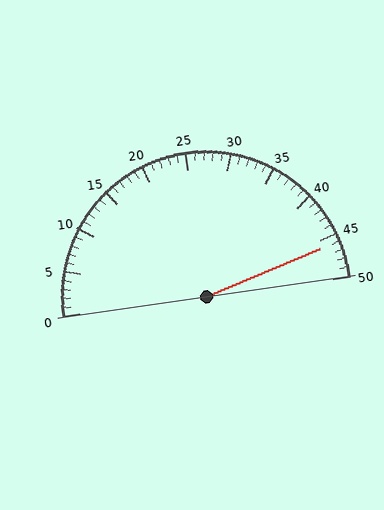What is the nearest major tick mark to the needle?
The nearest major tick mark is 45.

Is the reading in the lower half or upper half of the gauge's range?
The reading is in the upper half of the range (0 to 50).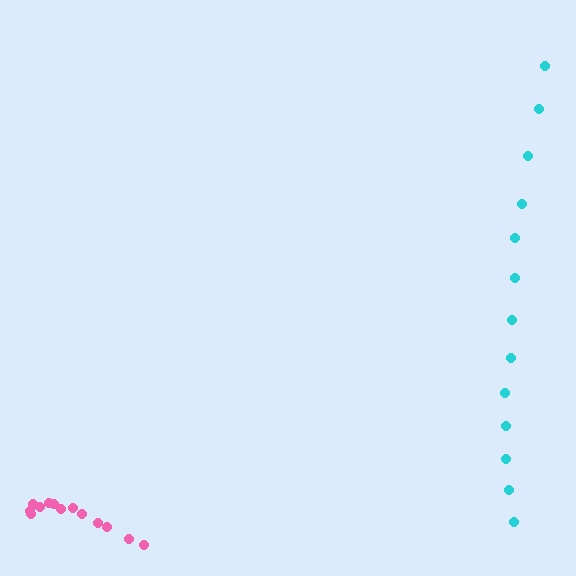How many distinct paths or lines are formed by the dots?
There are 2 distinct paths.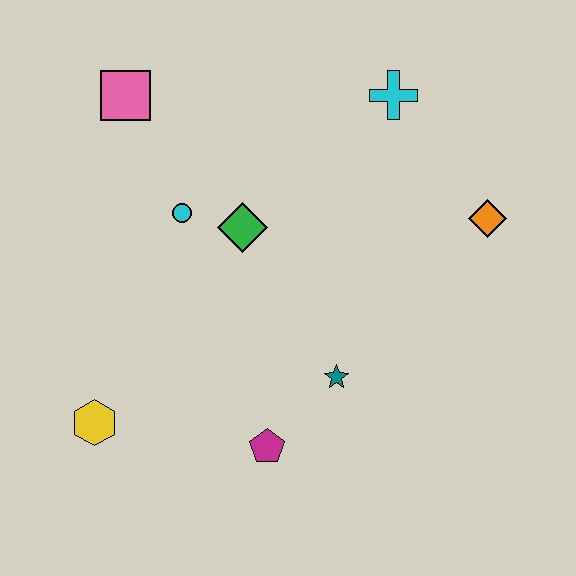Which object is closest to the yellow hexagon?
The magenta pentagon is closest to the yellow hexagon.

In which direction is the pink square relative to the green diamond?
The pink square is above the green diamond.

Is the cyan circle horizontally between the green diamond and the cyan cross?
No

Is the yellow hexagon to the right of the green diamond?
No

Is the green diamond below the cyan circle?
Yes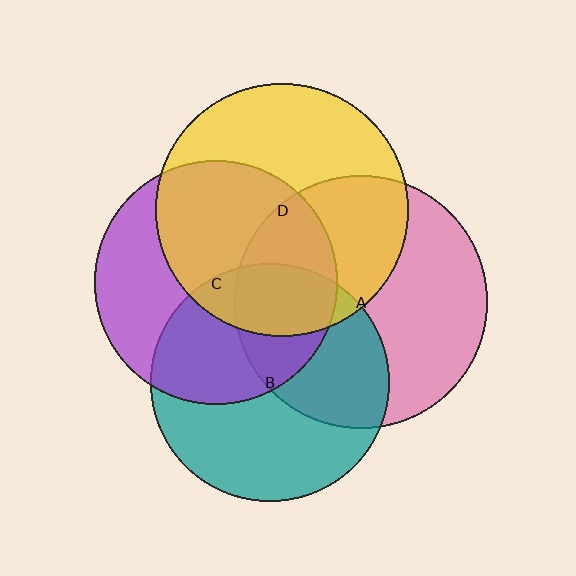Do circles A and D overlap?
Yes.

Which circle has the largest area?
Circle D (yellow).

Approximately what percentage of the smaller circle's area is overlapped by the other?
Approximately 40%.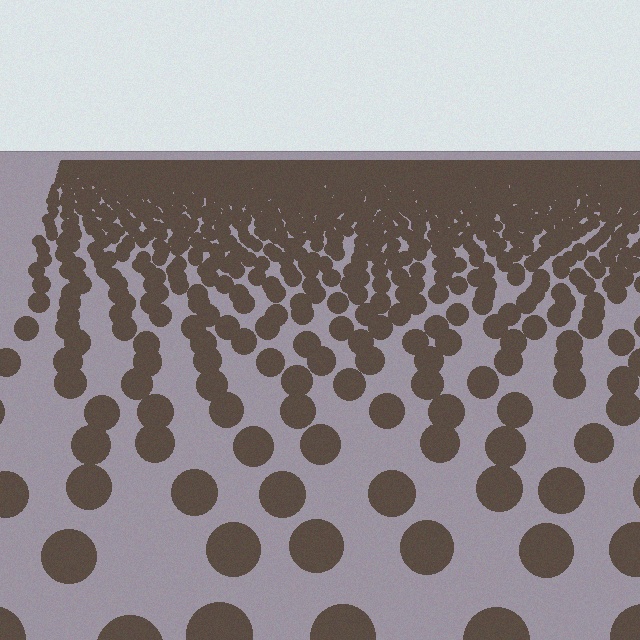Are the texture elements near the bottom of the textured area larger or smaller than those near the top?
Larger. Near the bottom, elements are closer to the viewer and appear at a bigger on-screen size.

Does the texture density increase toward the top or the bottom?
Density increases toward the top.